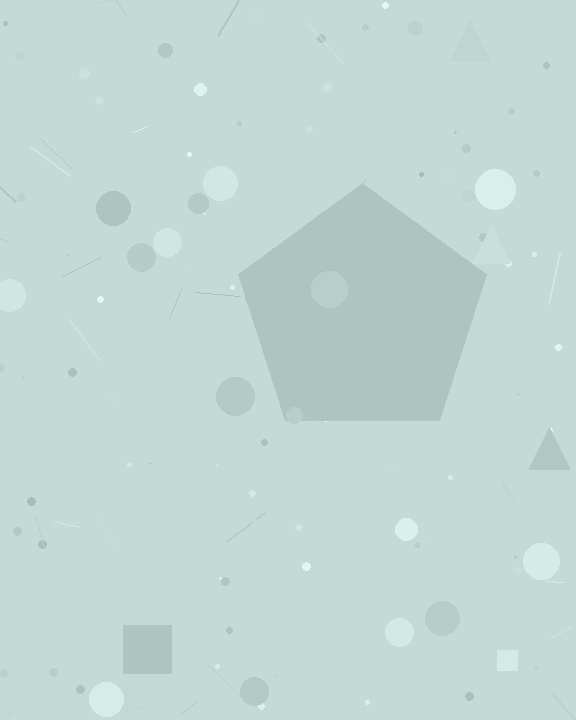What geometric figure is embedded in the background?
A pentagon is embedded in the background.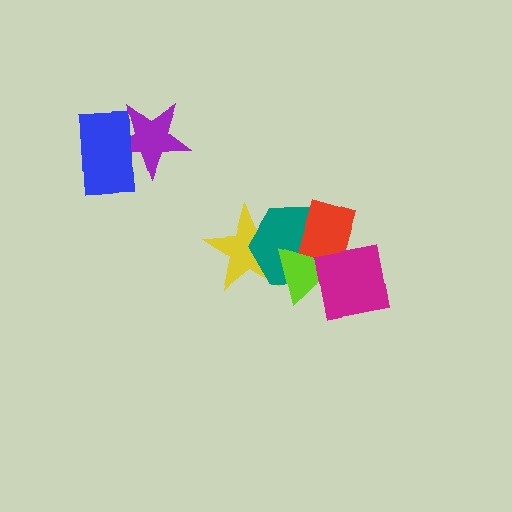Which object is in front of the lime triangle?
The magenta square is in front of the lime triangle.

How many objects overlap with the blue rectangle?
1 object overlaps with the blue rectangle.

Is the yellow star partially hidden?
Yes, it is partially covered by another shape.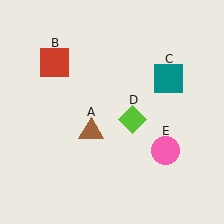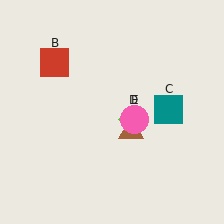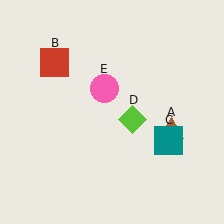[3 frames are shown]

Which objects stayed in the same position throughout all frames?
Red square (object B) and lime diamond (object D) remained stationary.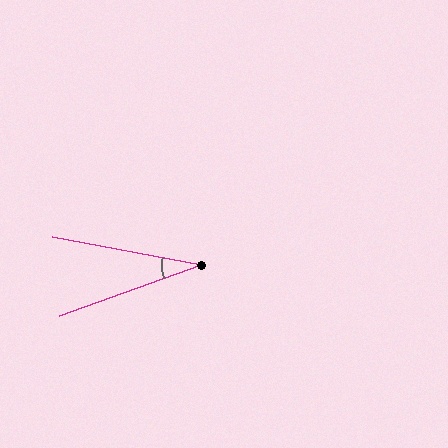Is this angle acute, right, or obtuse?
It is acute.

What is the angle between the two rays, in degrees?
Approximately 30 degrees.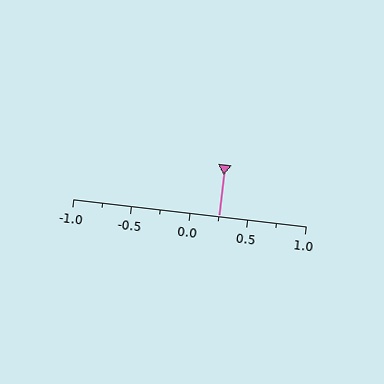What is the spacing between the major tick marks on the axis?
The major ticks are spaced 0.5 apart.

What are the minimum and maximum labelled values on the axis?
The axis runs from -1.0 to 1.0.